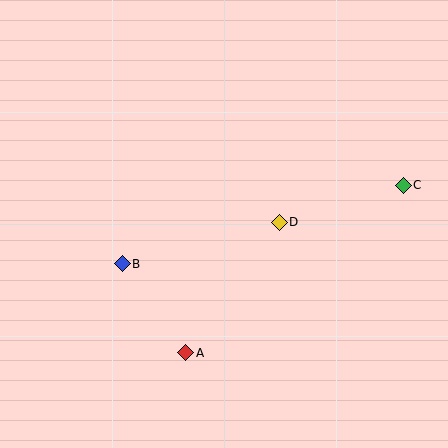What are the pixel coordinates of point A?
Point A is at (186, 353).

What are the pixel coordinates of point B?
Point B is at (122, 264).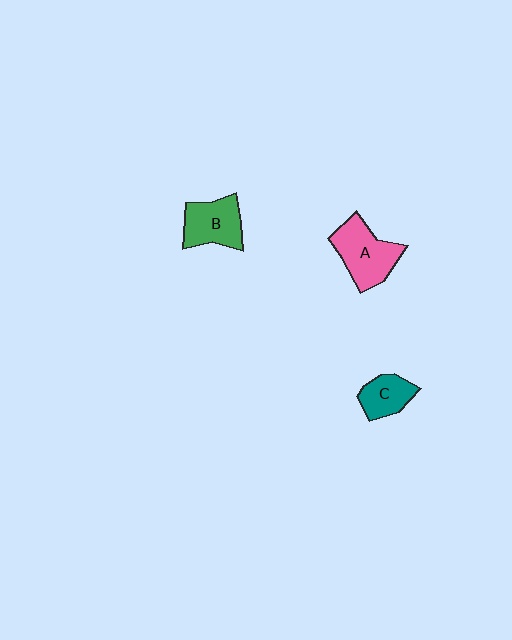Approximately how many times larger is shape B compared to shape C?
Approximately 1.4 times.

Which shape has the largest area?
Shape A (pink).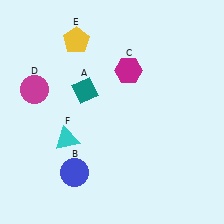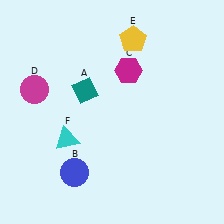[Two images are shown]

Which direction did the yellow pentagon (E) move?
The yellow pentagon (E) moved right.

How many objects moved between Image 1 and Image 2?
1 object moved between the two images.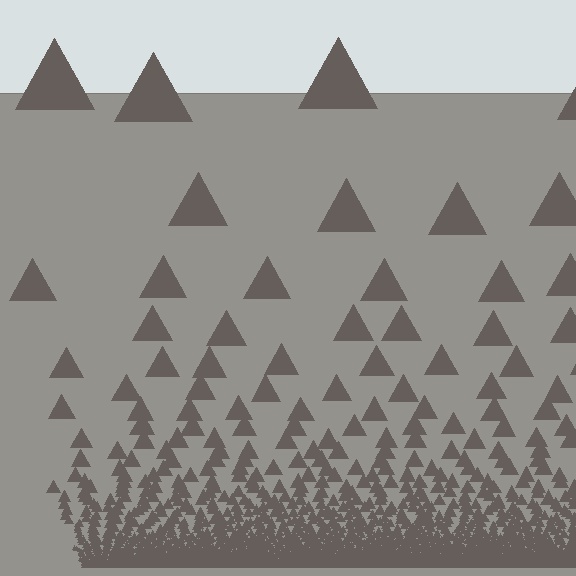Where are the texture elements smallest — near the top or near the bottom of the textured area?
Near the bottom.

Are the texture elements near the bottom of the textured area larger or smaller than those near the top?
Smaller. The gradient is inverted — elements near the bottom are smaller and denser.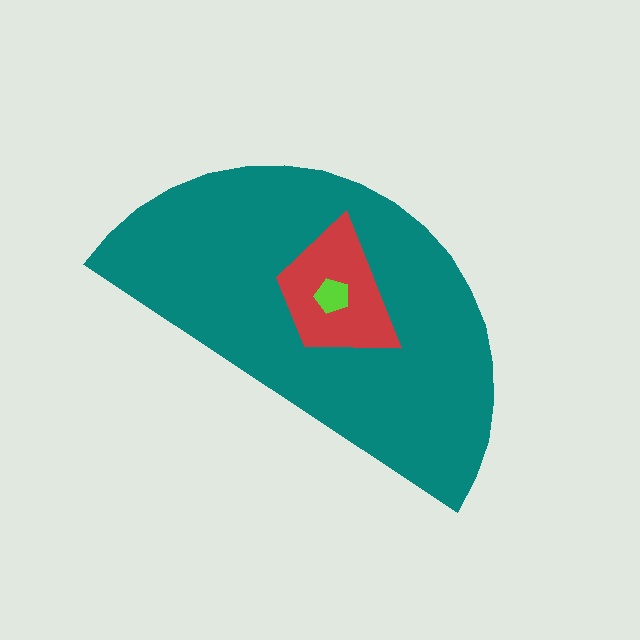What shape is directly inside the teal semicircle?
The red trapezoid.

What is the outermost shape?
The teal semicircle.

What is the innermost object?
The lime pentagon.